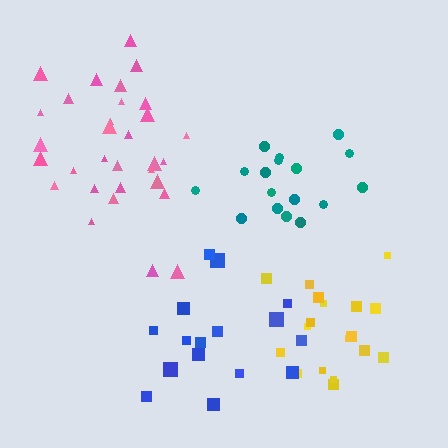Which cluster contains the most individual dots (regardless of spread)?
Pink (31).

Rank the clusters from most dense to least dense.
teal, pink, yellow, blue.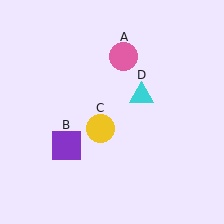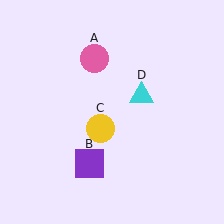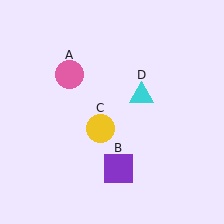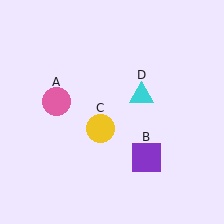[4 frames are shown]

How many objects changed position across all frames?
2 objects changed position: pink circle (object A), purple square (object B).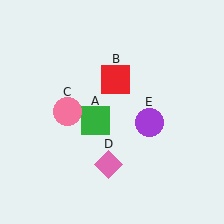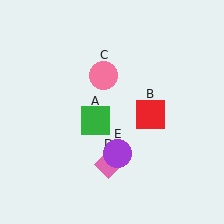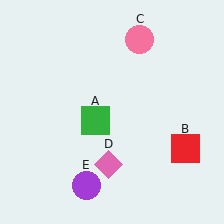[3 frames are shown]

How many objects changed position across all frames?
3 objects changed position: red square (object B), pink circle (object C), purple circle (object E).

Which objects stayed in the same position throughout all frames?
Green square (object A) and pink diamond (object D) remained stationary.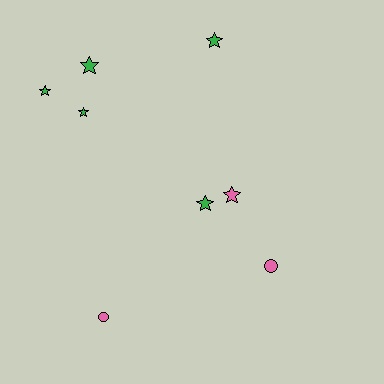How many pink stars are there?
There is 1 pink star.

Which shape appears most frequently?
Star, with 6 objects.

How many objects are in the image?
There are 8 objects.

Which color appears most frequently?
Green, with 5 objects.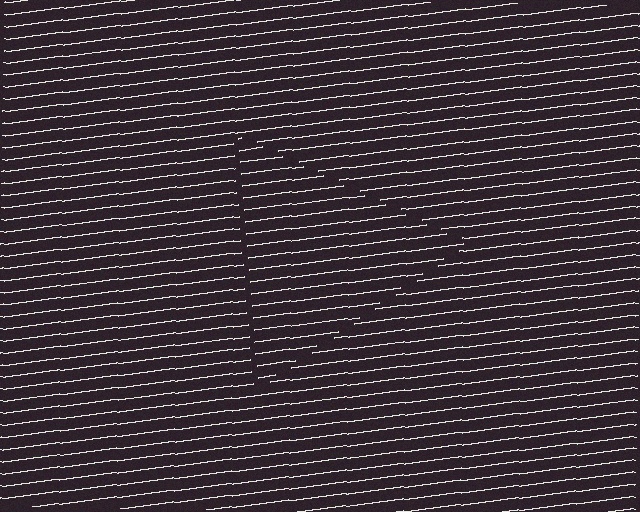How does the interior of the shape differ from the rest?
The interior of the shape contains the same grating, shifted by half a period — the contour is defined by the phase discontinuity where line-ends from the inner and outer gratings abut.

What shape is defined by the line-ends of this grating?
An illusory triangle. The interior of the shape contains the same grating, shifted by half a period — the contour is defined by the phase discontinuity where line-ends from the inner and outer gratings abut.